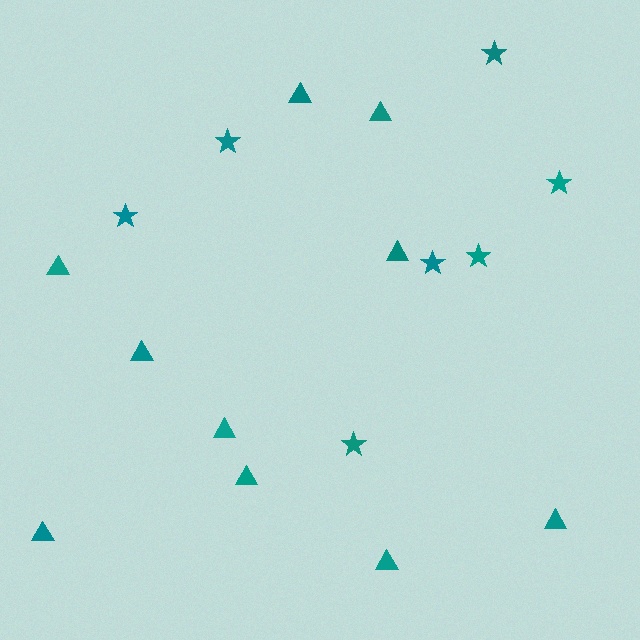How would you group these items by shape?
There are 2 groups: one group of triangles (10) and one group of stars (7).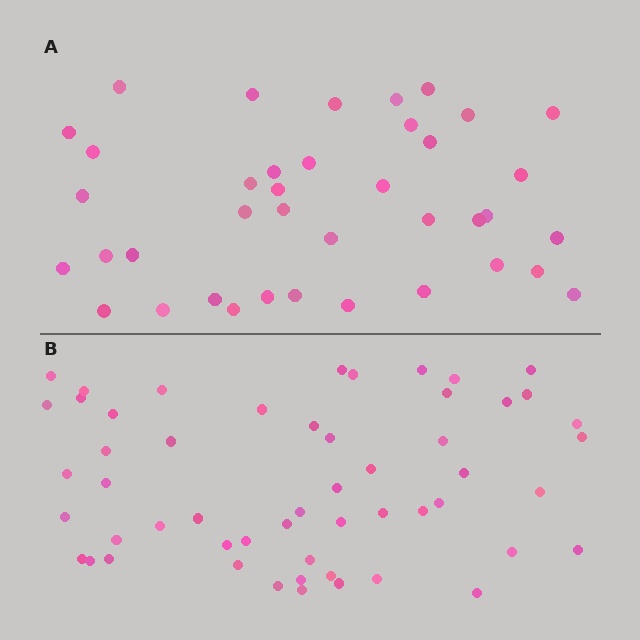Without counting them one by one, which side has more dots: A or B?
Region B (the bottom region) has more dots.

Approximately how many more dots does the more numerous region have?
Region B has approximately 15 more dots than region A.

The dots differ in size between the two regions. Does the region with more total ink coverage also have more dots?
No. Region A has more total ink coverage because its dots are larger, but region B actually contains more individual dots. Total area can be misleading — the number of items is what matters here.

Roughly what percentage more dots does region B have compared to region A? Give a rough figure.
About 40% more.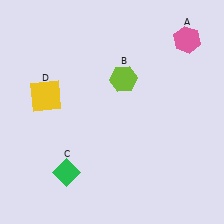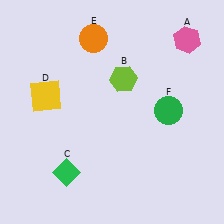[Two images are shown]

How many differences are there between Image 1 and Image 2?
There are 2 differences between the two images.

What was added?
An orange circle (E), a green circle (F) were added in Image 2.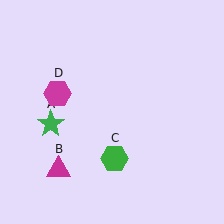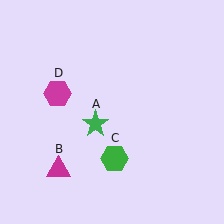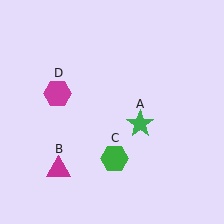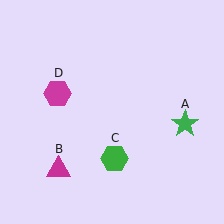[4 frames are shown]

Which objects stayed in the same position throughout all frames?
Magenta triangle (object B) and green hexagon (object C) and magenta hexagon (object D) remained stationary.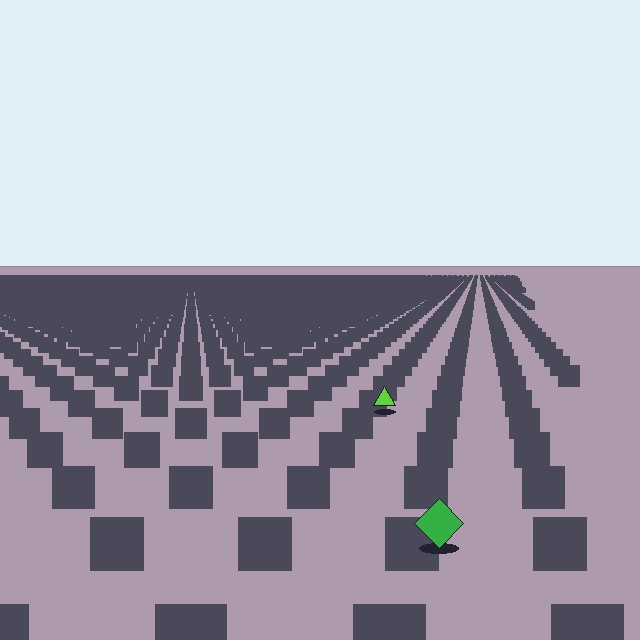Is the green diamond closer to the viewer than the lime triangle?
Yes. The green diamond is closer — you can tell from the texture gradient: the ground texture is coarser near it.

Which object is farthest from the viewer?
The lime triangle is farthest from the viewer. It appears smaller and the ground texture around it is denser.